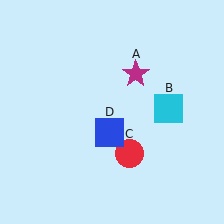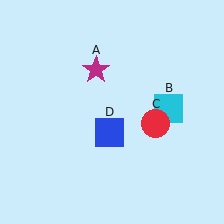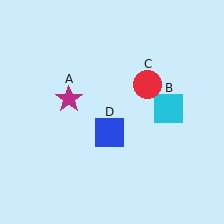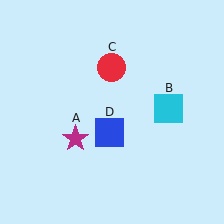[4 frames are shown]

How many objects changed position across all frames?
2 objects changed position: magenta star (object A), red circle (object C).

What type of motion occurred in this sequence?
The magenta star (object A), red circle (object C) rotated counterclockwise around the center of the scene.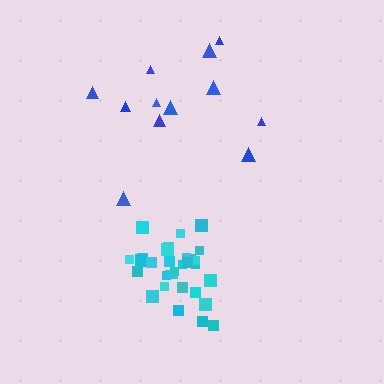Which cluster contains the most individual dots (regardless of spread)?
Cyan (32).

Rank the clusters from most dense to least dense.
cyan, blue.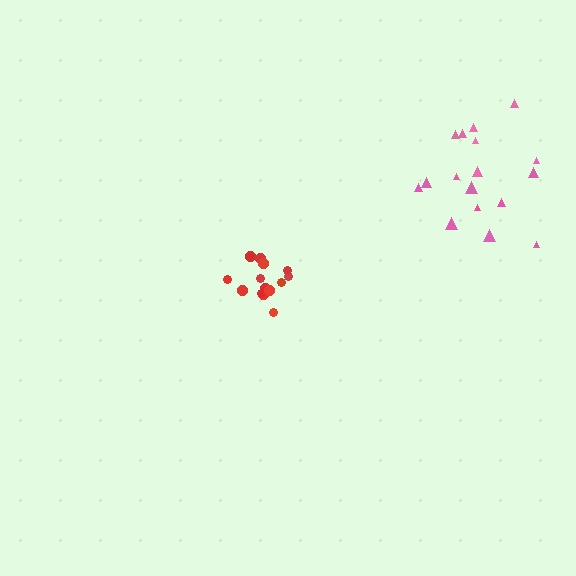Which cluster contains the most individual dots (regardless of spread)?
Pink (17).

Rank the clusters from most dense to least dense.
red, pink.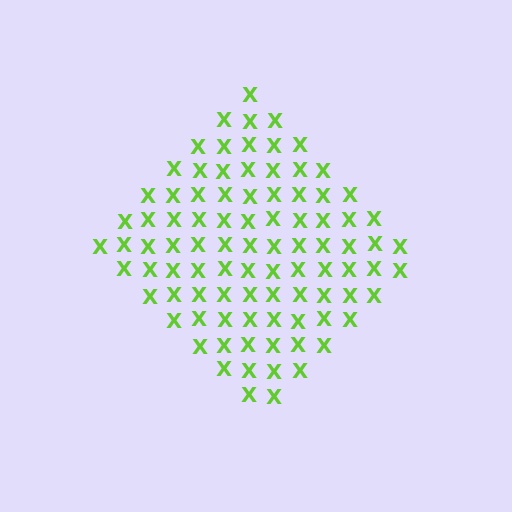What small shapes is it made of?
It is made of small letter X's.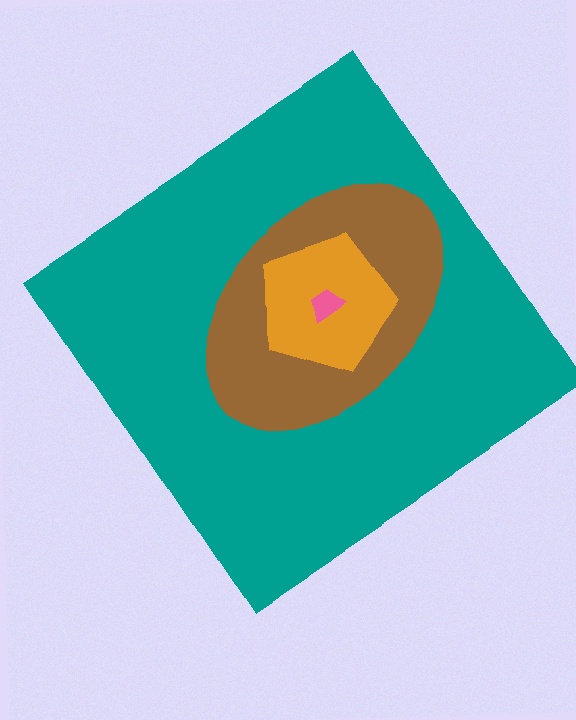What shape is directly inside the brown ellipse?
The orange pentagon.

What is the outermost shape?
The teal diamond.